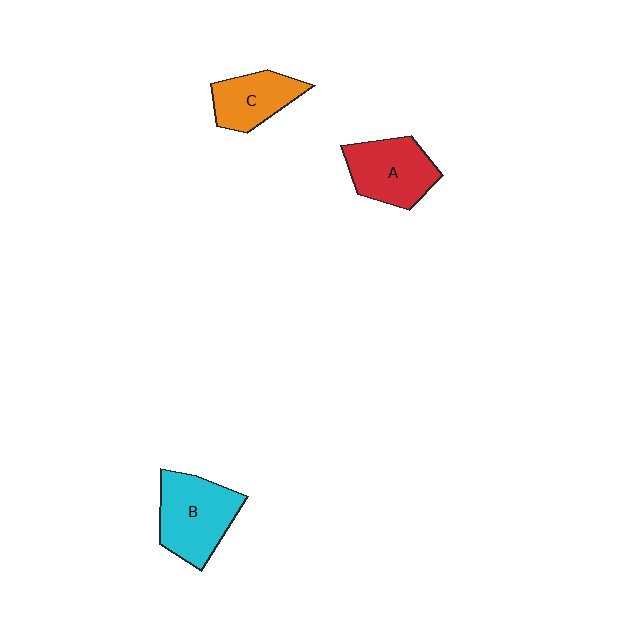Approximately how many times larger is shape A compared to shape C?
Approximately 1.3 times.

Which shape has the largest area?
Shape B (cyan).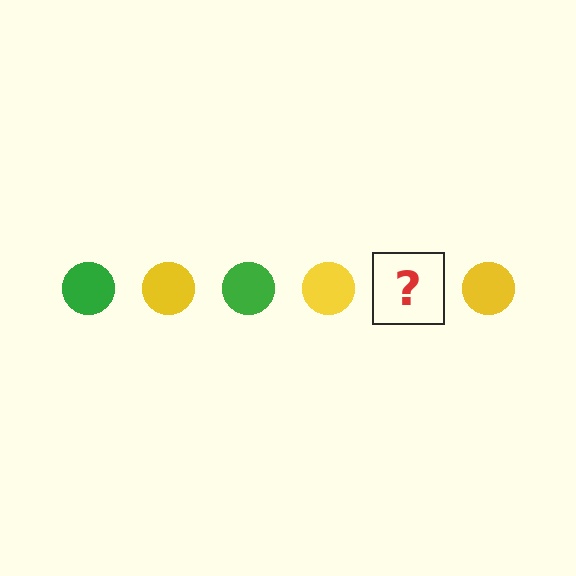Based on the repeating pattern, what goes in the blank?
The blank should be a green circle.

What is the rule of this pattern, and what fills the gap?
The rule is that the pattern cycles through green, yellow circles. The gap should be filled with a green circle.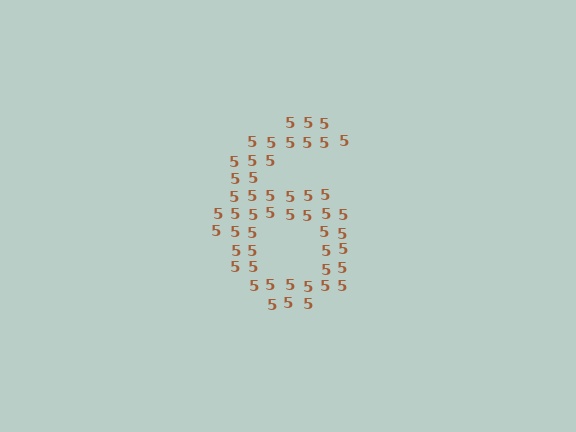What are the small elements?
The small elements are digit 5's.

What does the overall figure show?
The overall figure shows the digit 6.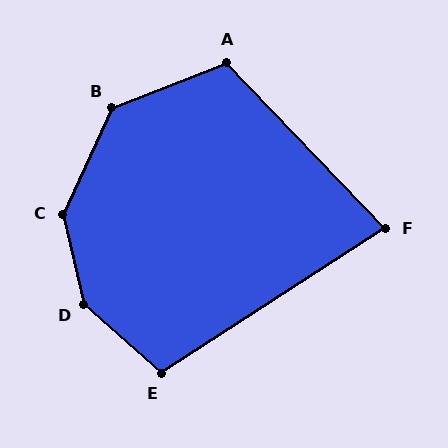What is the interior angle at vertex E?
Approximately 106 degrees (obtuse).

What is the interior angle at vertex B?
Approximately 136 degrees (obtuse).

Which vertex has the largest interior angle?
D, at approximately 145 degrees.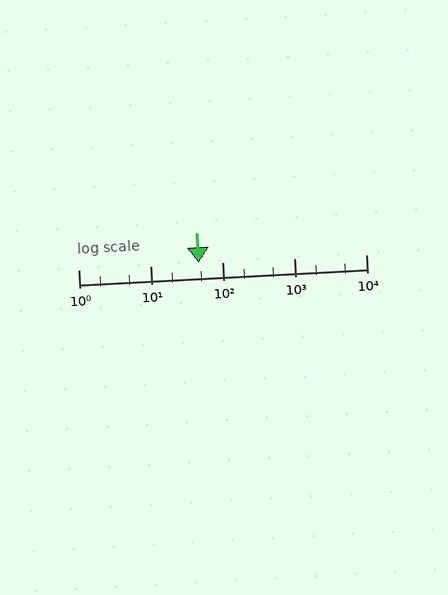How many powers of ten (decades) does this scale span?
The scale spans 4 decades, from 1 to 10000.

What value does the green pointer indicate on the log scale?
The pointer indicates approximately 47.